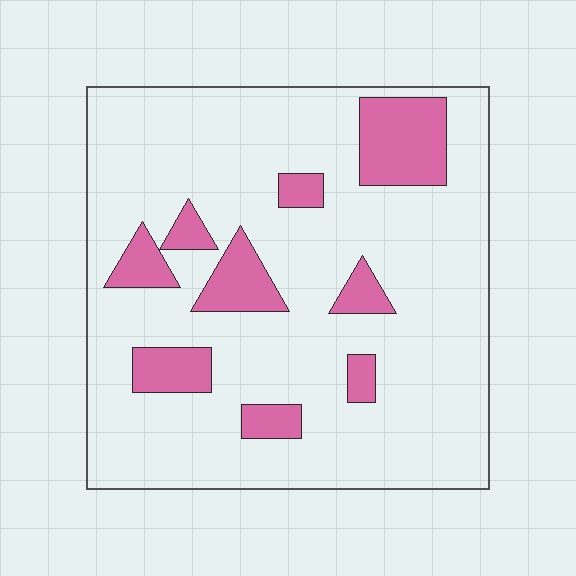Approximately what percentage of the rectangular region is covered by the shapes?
Approximately 15%.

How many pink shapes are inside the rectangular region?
9.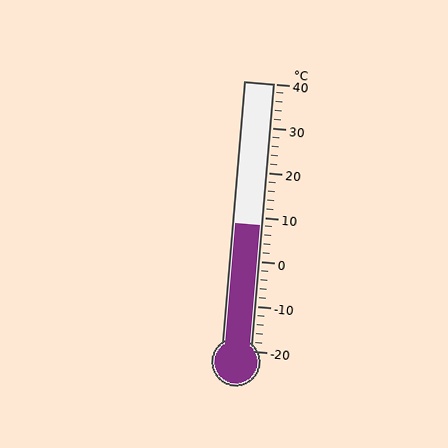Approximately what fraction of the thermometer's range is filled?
The thermometer is filled to approximately 45% of its range.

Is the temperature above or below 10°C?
The temperature is below 10°C.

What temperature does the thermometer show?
The thermometer shows approximately 8°C.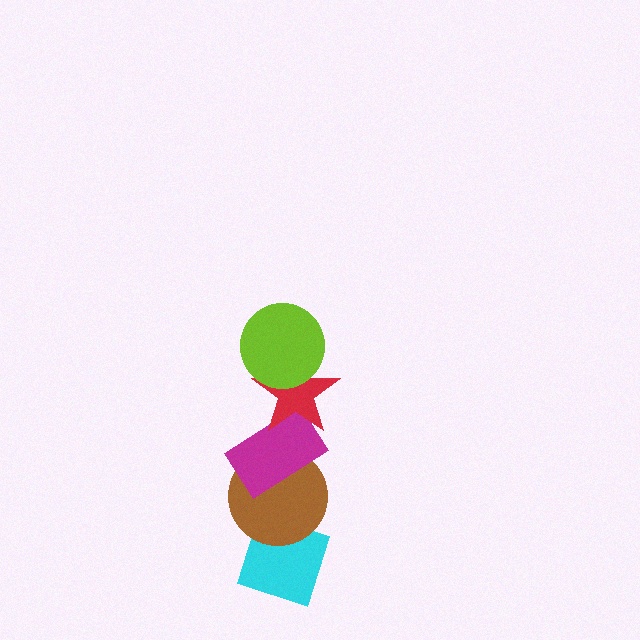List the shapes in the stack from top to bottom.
From top to bottom: the lime circle, the red star, the magenta rectangle, the brown circle, the cyan diamond.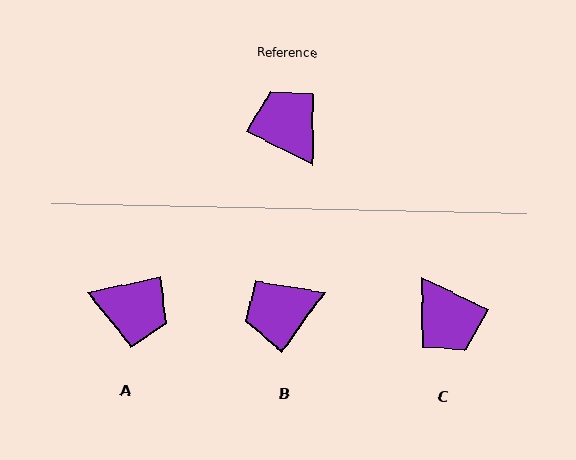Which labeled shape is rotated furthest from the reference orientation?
C, about 179 degrees away.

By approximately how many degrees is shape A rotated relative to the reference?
Approximately 142 degrees clockwise.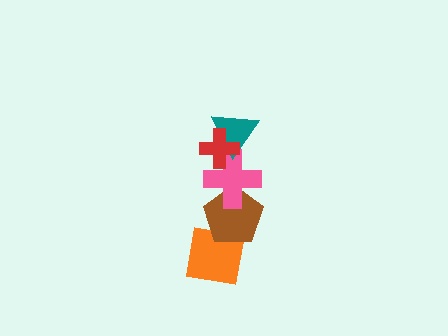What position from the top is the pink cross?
The pink cross is 3rd from the top.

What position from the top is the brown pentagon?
The brown pentagon is 4th from the top.